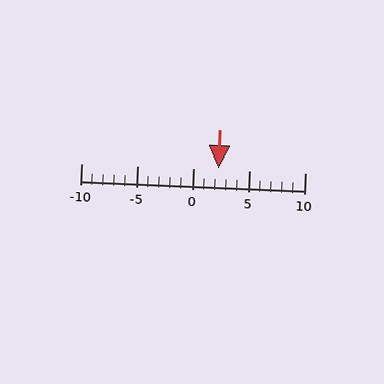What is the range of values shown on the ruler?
The ruler shows values from -10 to 10.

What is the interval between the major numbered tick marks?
The major tick marks are spaced 5 units apart.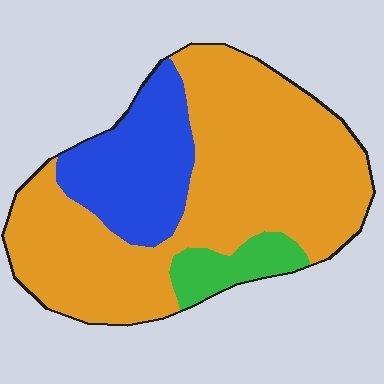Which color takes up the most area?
Orange, at roughly 70%.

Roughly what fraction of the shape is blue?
Blue takes up less than a quarter of the shape.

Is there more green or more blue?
Blue.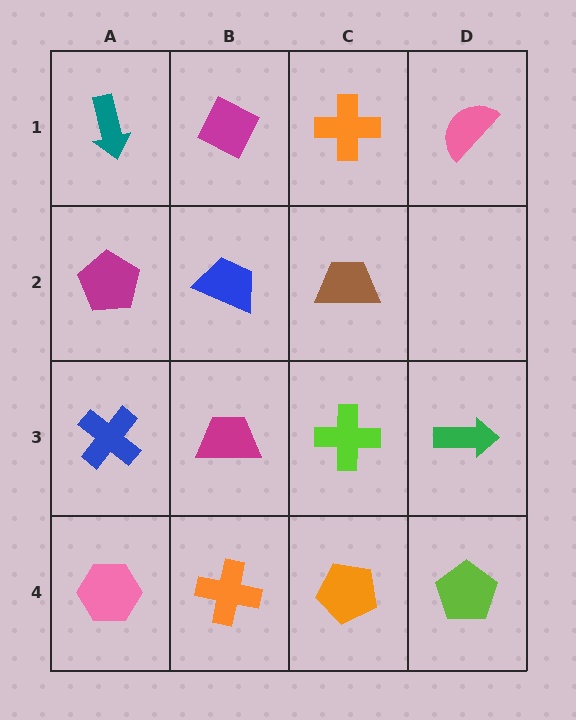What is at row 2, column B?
A blue trapezoid.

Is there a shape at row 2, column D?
No, that cell is empty.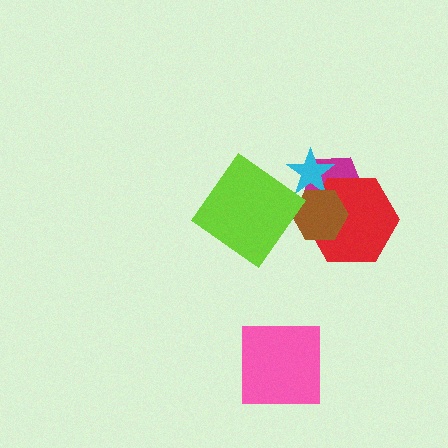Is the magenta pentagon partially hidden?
Yes, it is partially covered by another shape.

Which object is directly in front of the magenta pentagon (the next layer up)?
The red hexagon is directly in front of the magenta pentagon.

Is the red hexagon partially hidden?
Yes, it is partially covered by another shape.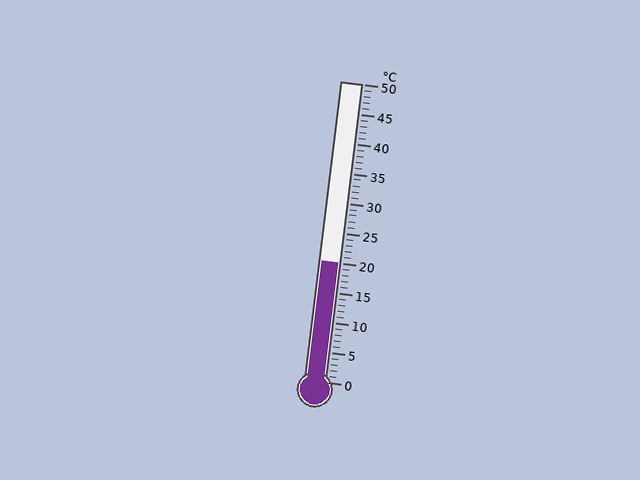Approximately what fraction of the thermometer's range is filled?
The thermometer is filled to approximately 40% of its range.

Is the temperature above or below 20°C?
The temperature is at 20°C.